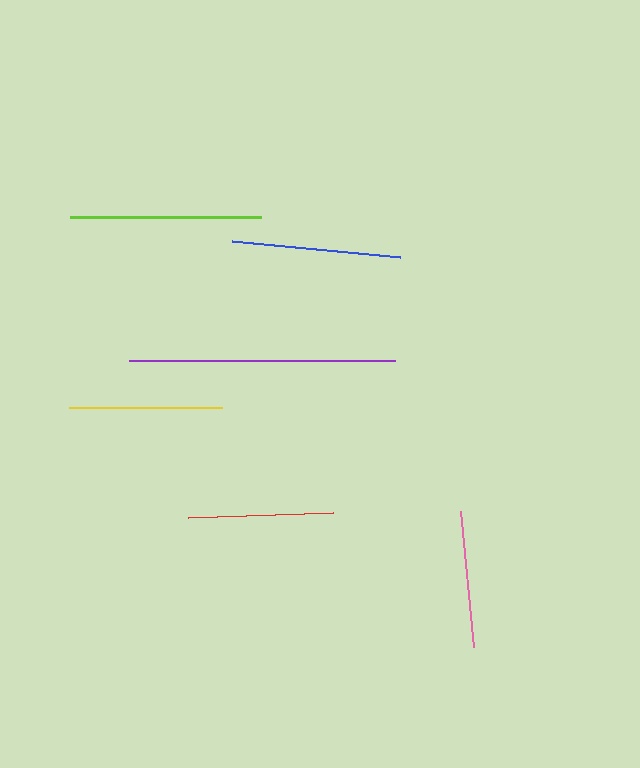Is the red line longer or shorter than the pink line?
The red line is longer than the pink line.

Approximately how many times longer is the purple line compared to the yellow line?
The purple line is approximately 1.7 times the length of the yellow line.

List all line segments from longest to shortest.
From longest to shortest: purple, lime, blue, yellow, red, pink.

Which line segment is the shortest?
The pink line is the shortest at approximately 136 pixels.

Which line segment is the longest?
The purple line is the longest at approximately 266 pixels.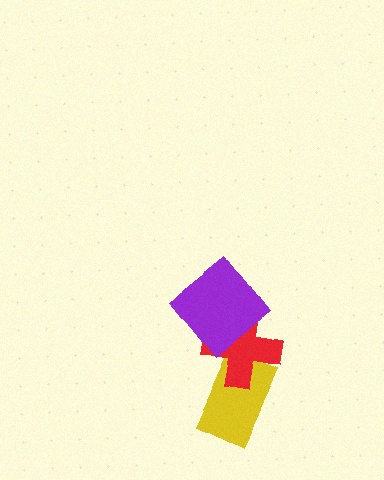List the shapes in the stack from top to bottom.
From top to bottom: the purple diamond, the red cross, the yellow rectangle.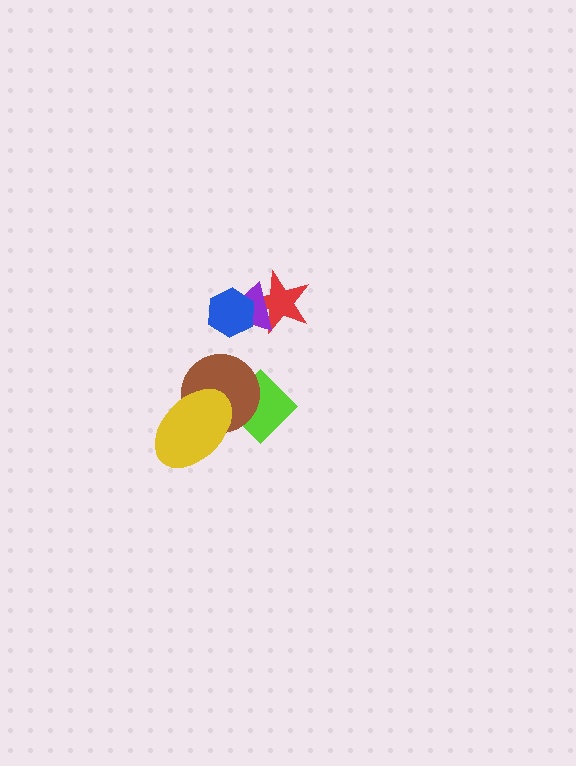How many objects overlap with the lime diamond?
2 objects overlap with the lime diamond.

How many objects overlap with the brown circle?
2 objects overlap with the brown circle.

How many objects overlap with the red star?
2 objects overlap with the red star.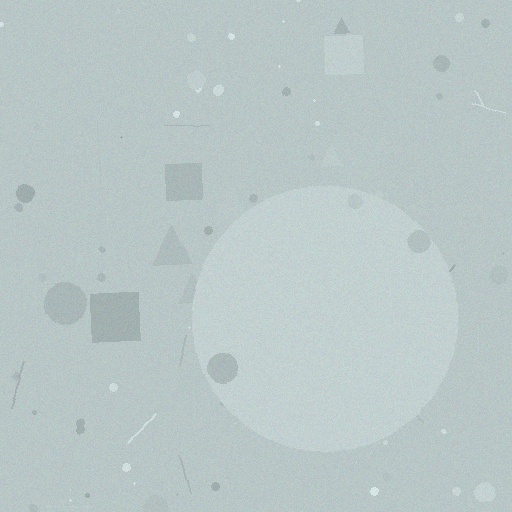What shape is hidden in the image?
A circle is hidden in the image.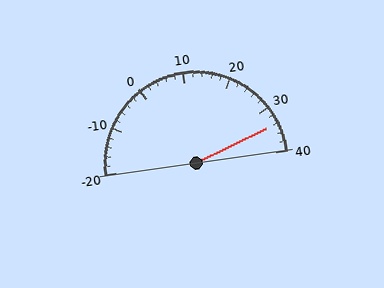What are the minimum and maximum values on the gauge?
The gauge ranges from -20 to 40.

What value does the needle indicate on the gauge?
The needle indicates approximately 34.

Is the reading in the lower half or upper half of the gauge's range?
The reading is in the upper half of the range (-20 to 40).